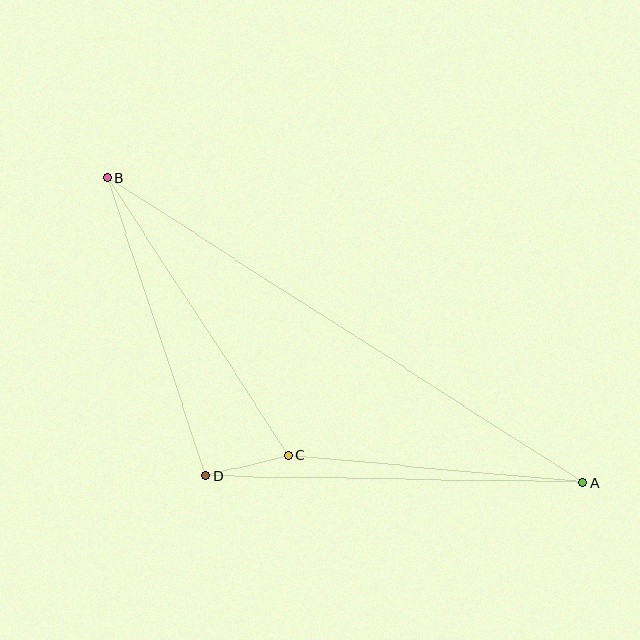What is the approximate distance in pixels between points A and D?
The distance between A and D is approximately 377 pixels.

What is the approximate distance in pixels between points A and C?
The distance between A and C is approximately 296 pixels.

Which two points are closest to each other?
Points C and D are closest to each other.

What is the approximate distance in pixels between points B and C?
The distance between B and C is approximately 332 pixels.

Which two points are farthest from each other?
Points A and B are farthest from each other.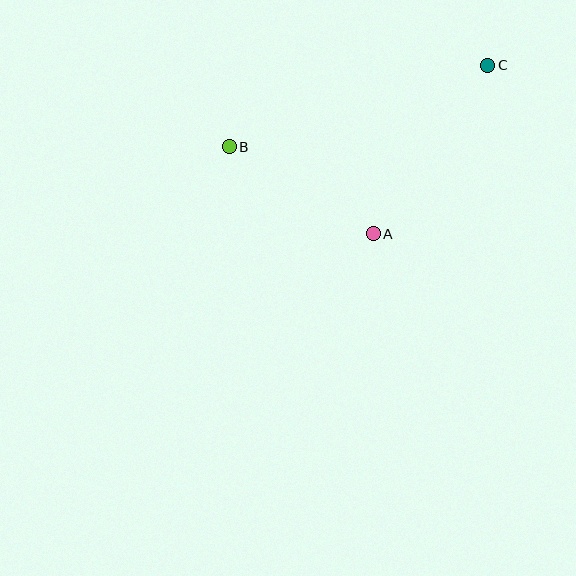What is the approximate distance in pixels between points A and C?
The distance between A and C is approximately 204 pixels.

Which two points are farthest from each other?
Points B and C are farthest from each other.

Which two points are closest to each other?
Points A and B are closest to each other.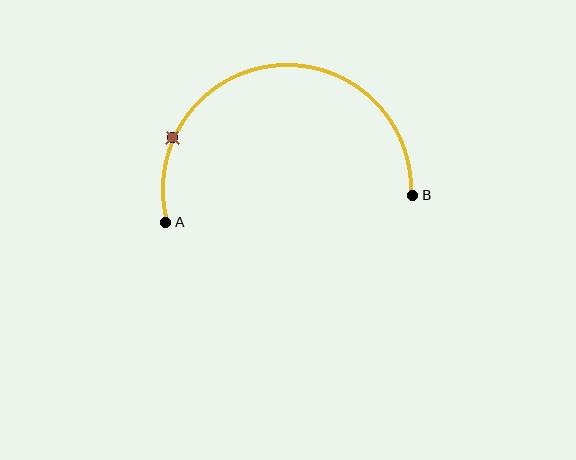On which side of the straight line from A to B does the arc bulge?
The arc bulges above the straight line connecting A and B.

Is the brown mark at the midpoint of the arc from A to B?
No. The brown mark lies on the arc but is closer to endpoint A. The arc midpoint would be at the point on the curve equidistant along the arc from both A and B.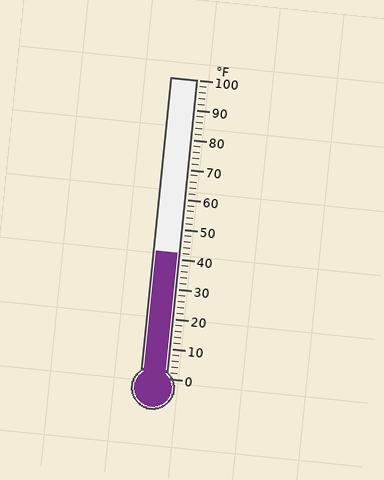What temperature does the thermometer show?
The thermometer shows approximately 42°F.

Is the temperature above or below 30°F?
The temperature is above 30°F.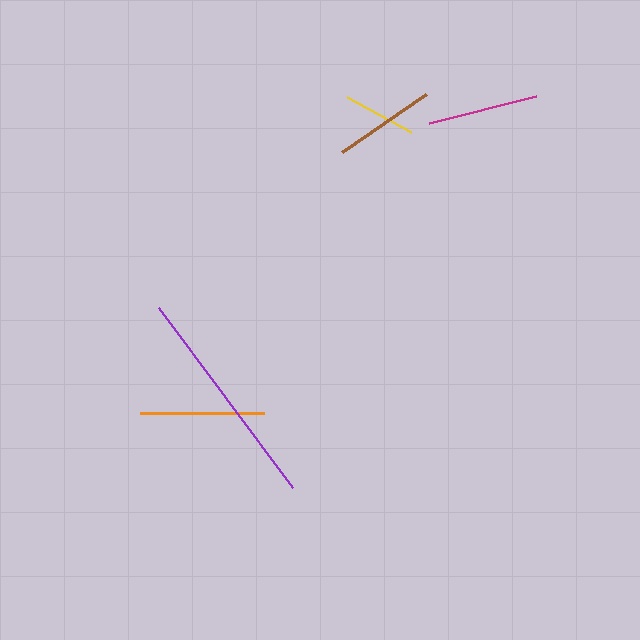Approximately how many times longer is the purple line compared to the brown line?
The purple line is approximately 2.2 times the length of the brown line.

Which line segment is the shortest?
The yellow line is the shortest at approximately 73 pixels.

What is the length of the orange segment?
The orange segment is approximately 124 pixels long.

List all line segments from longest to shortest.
From longest to shortest: purple, orange, magenta, brown, yellow.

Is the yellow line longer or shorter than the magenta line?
The magenta line is longer than the yellow line.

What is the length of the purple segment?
The purple segment is approximately 225 pixels long.